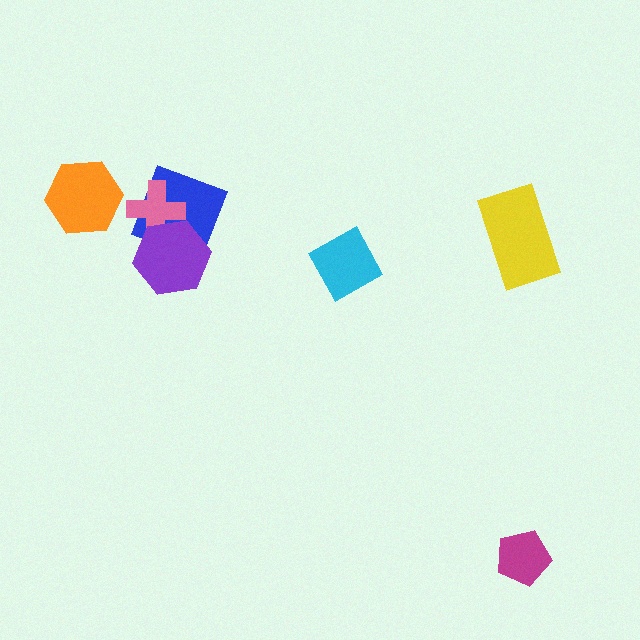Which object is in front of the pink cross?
The purple hexagon is in front of the pink cross.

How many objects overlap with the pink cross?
2 objects overlap with the pink cross.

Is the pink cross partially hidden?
Yes, it is partially covered by another shape.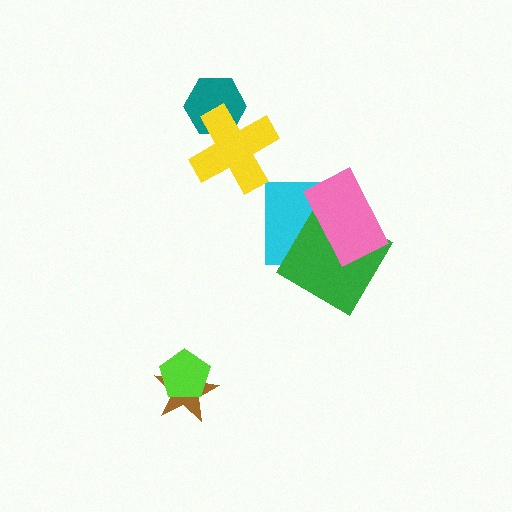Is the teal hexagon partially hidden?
Yes, it is partially covered by another shape.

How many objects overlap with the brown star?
1 object overlaps with the brown star.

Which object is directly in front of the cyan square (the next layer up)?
The green diamond is directly in front of the cyan square.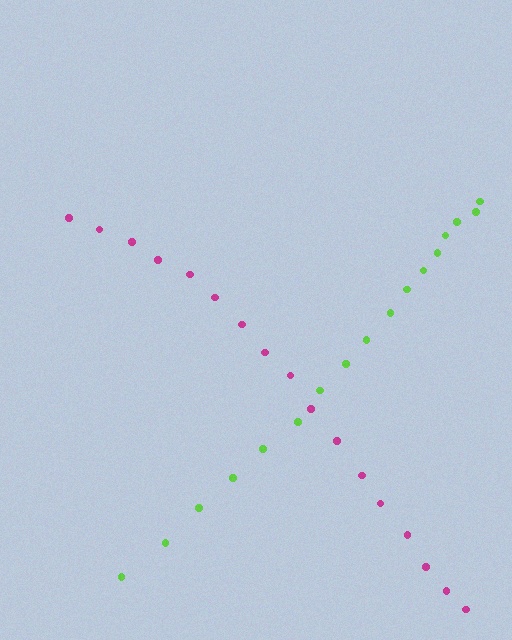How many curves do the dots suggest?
There are 2 distinct paths.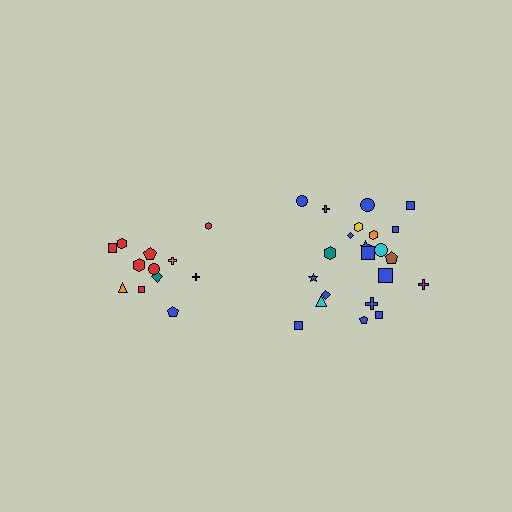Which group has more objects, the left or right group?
The right group.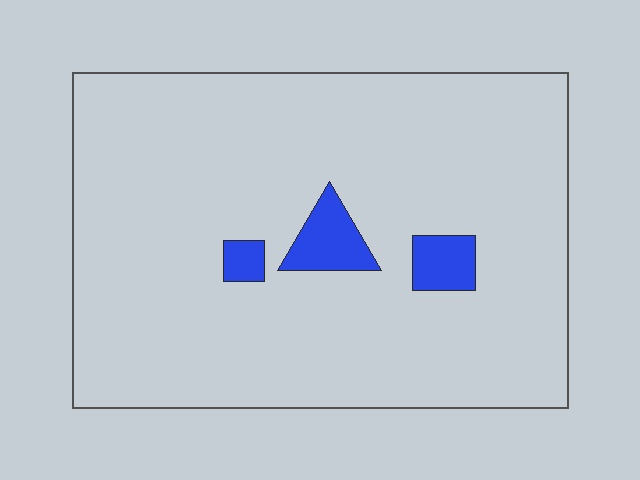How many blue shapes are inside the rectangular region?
3.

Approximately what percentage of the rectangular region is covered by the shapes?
Approximately 5%.